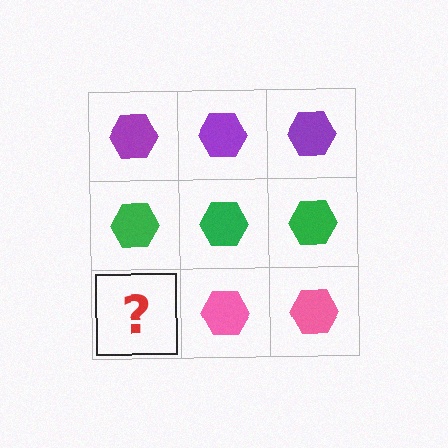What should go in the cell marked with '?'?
The missing cell should contain a pink hexagon.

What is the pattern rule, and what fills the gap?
The rule is that each row has a consistent color. The gap should be filled with a pink hexagon.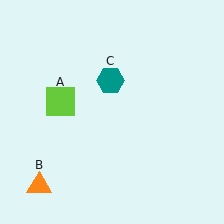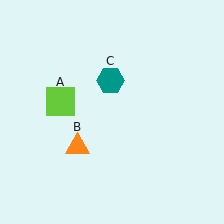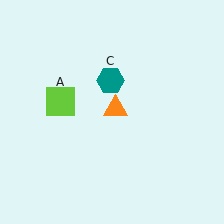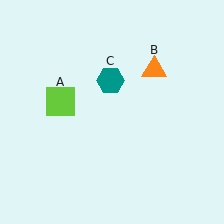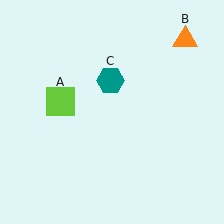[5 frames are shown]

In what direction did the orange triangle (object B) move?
The orange triangle (object B) moved up and to the right.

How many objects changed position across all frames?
1 object changed position: orange triangle (object B).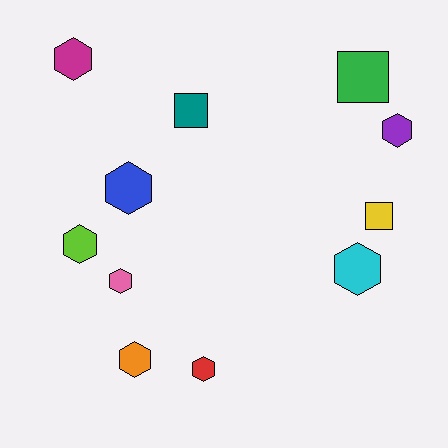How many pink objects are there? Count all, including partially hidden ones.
There is 1 pink object.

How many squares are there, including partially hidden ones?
There are 3 squares.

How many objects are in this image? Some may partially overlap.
There are 11 objects.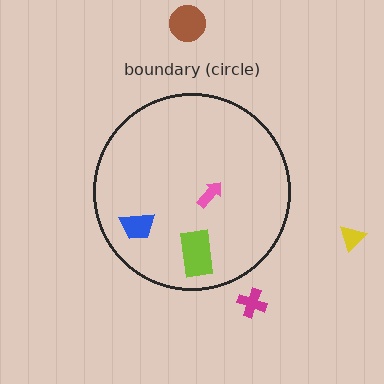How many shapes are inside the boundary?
3 inside, 3 outside.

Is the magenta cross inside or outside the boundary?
Outside.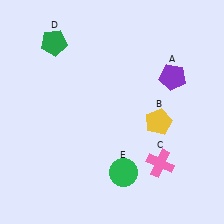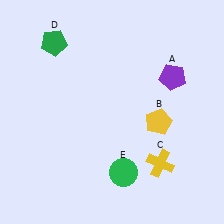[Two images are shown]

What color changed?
The cross (C) changed from pink in Image 1 to yellow in Image 2.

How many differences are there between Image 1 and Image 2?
There is 1 difference between the two images.